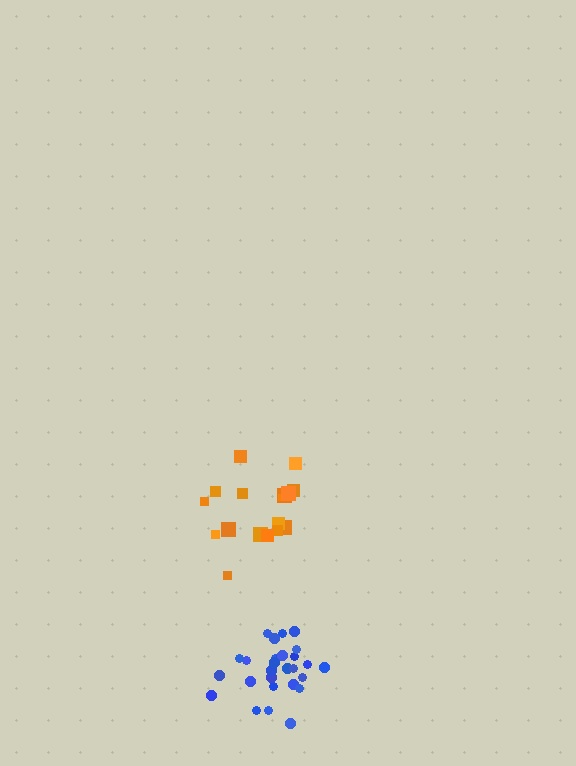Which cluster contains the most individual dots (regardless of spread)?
Blue (28).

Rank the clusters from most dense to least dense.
blue, orange.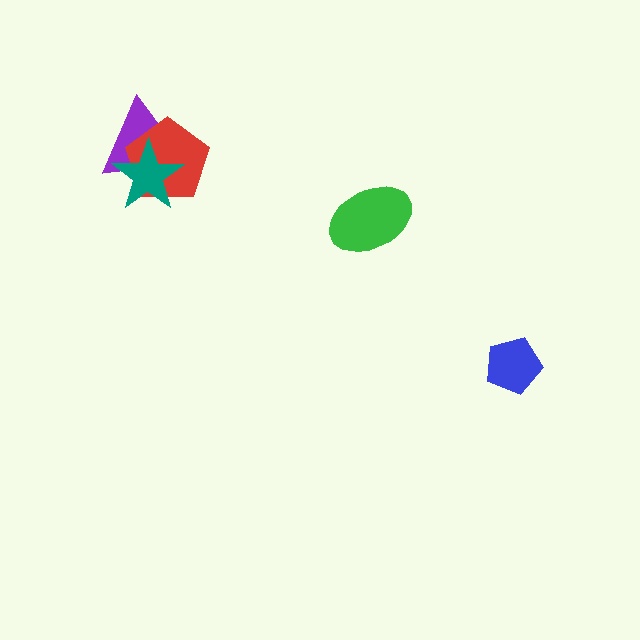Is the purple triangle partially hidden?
Yes, it is partially covered by another shape.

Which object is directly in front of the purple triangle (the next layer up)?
The red pentagon is directly in front of the purple triangle.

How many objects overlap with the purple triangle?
2 objects overlap with the purple triangle.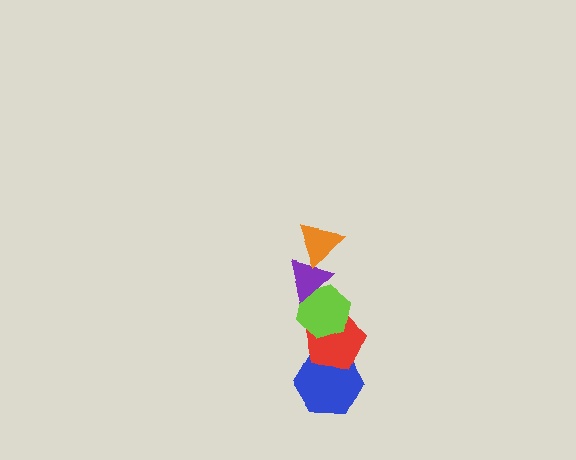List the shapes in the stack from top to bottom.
From top to bottom: the orange triangle, the purple triangle, the lime hexagon, the red pentagon, the blue hexagon.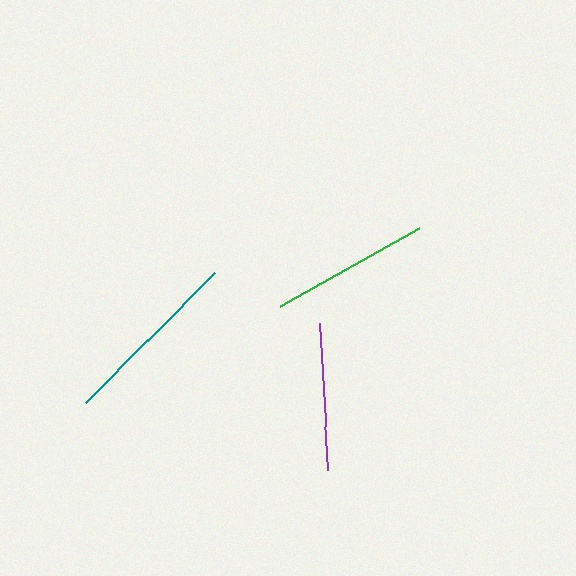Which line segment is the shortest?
The purple line is the shortest at approximately 148 pixels.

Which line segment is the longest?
The teal line is the longest at approximately 183 pixels.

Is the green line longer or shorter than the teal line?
The teal line is longer than the green line.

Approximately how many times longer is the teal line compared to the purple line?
The teal line is approximately 1.2 times the length of the purple line.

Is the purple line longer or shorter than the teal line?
The teal line is longer than the purple line.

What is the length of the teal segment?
The teal segment is approximately 183 pixels long.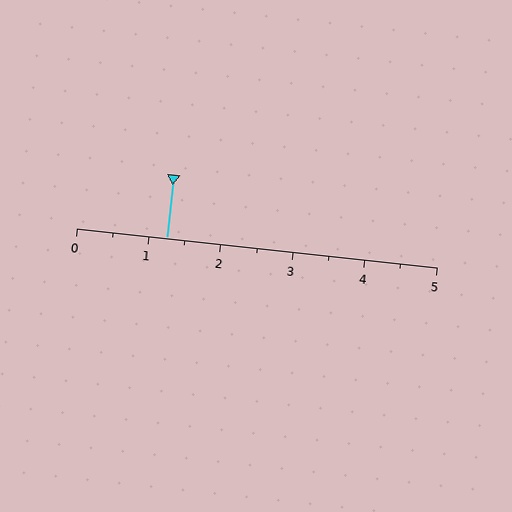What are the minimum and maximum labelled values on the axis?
The axis runs from 0 to 5.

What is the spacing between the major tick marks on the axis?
The major ticks are spaced 1 apart.